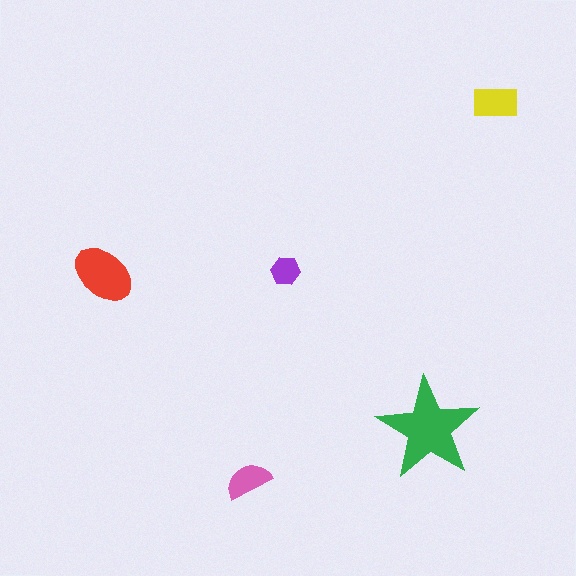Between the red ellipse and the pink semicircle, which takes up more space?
The red ellipse.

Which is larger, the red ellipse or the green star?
The green star.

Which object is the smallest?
The purple hexagon.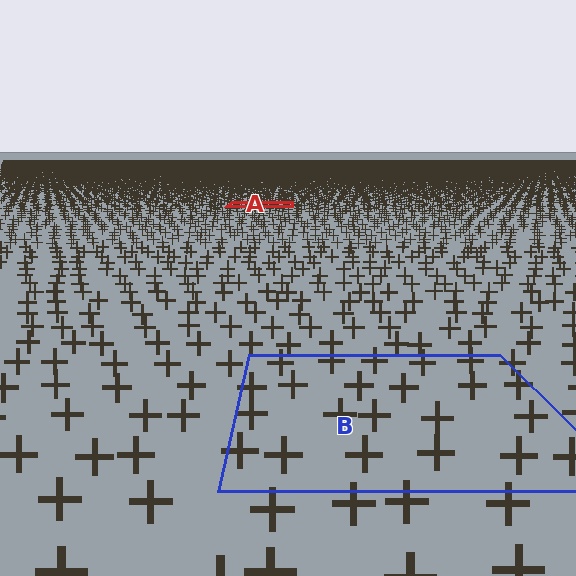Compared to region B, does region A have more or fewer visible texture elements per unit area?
Region A has more texture elements per unit area — they are packed more densely because it is farther away.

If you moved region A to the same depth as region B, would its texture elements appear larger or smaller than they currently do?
They would appear larger. At a closer depth, the same texture elements are projected at a bigger on-screen size.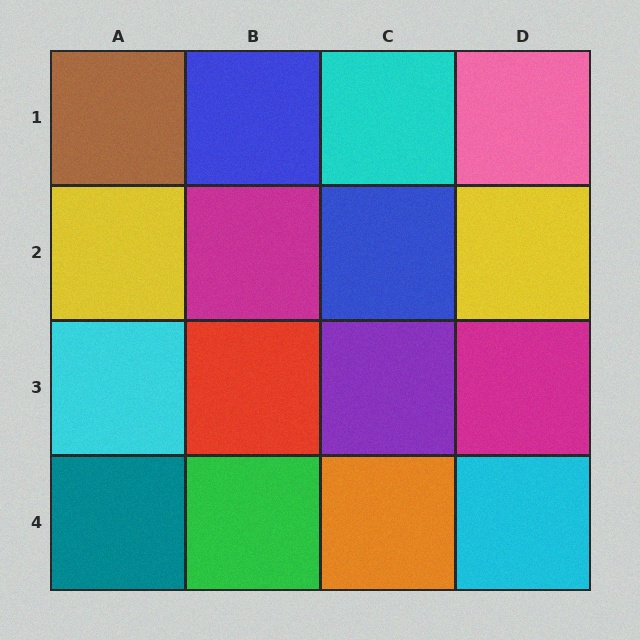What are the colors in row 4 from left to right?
Teal, green, orange, cyan.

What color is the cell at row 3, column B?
Red.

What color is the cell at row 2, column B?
Magenta.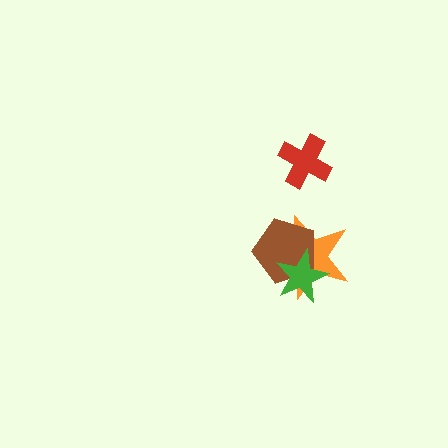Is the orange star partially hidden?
Yes, it is partially covered by another shape.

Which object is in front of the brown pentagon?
The green star is in front of the brown pentagon.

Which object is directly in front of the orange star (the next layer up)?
The brown pentagon is directly in front of the orange star.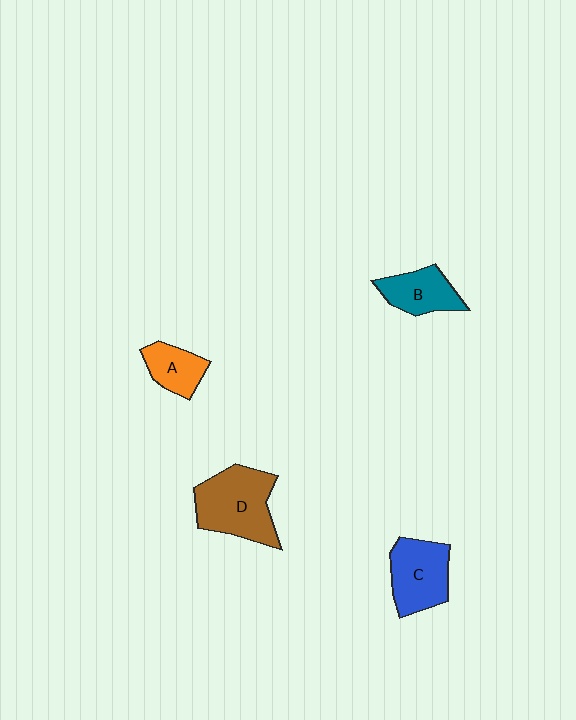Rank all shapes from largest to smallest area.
From largest to smallest: D (brown), C (blue), B (teal), A (orange).